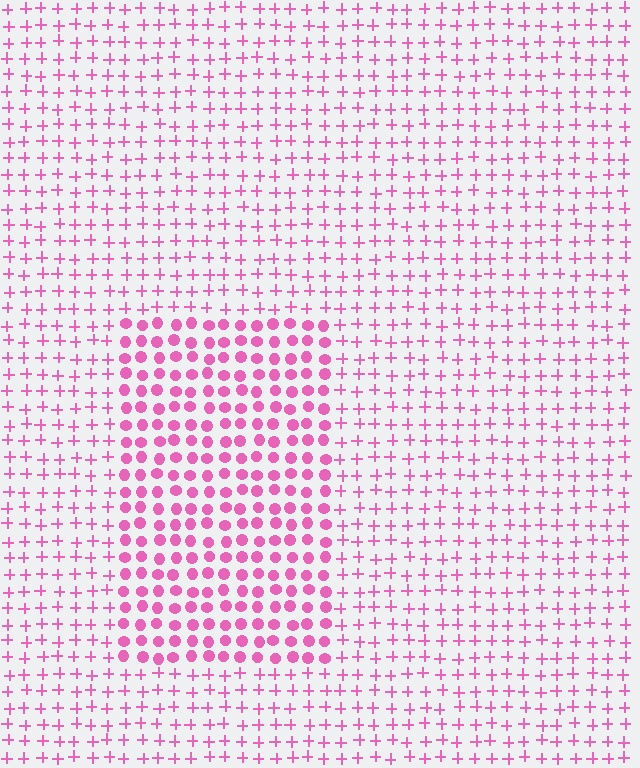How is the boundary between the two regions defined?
The boundary is defined by a change in element shape: circles inside vs. plus signs outside. All elements share the same color and spacing.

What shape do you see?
I see a rectangle.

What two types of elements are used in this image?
The image uses circles inside the rectangle region and plus signs outside it.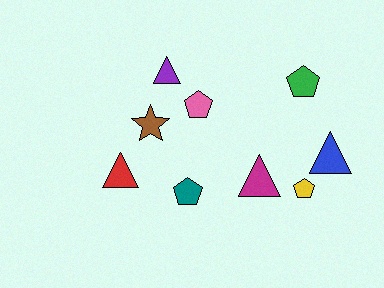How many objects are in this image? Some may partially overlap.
There are 9 objects.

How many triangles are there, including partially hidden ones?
There are 4 triangles.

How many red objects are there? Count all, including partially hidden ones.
There is 1 red object.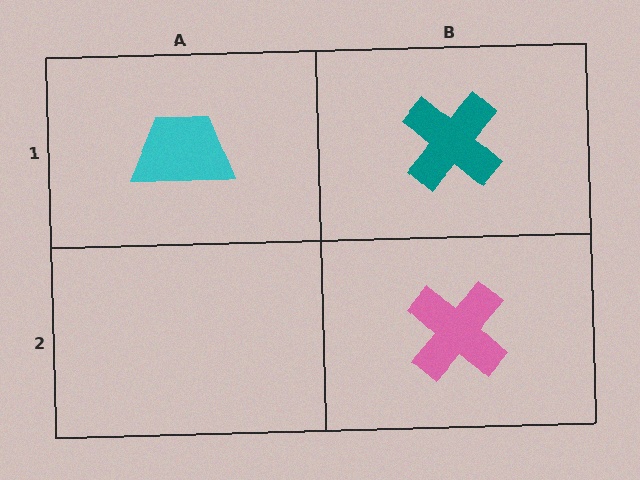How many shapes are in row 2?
1 shape.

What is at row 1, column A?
A cyan trapezoid.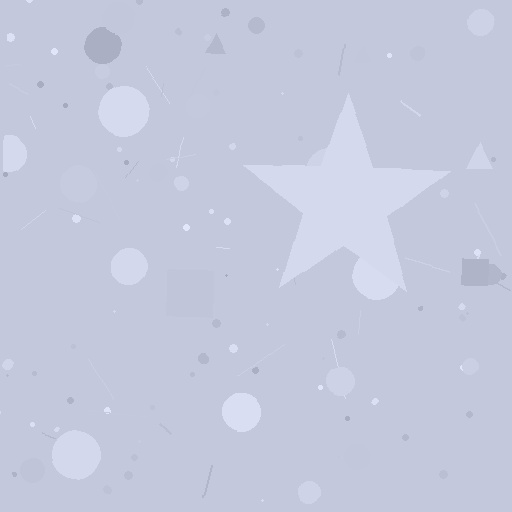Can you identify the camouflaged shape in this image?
The camouflaged shape is a star.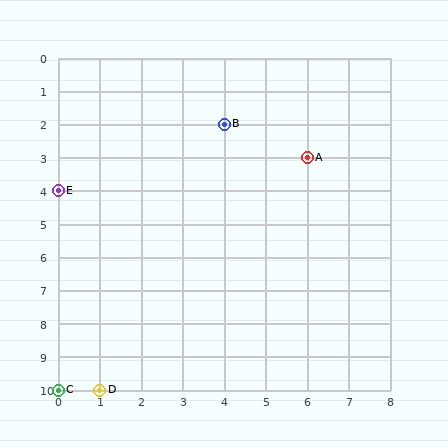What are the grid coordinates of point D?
Point D is at grid coordinates (1, 10).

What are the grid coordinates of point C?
Point C is at grid coordinates (0, 10).